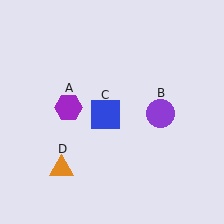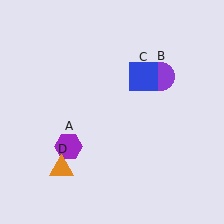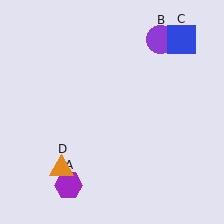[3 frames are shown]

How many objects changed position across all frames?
3 objects changed position: purple hexagon (object A), purple circle (object B), blue square (object C).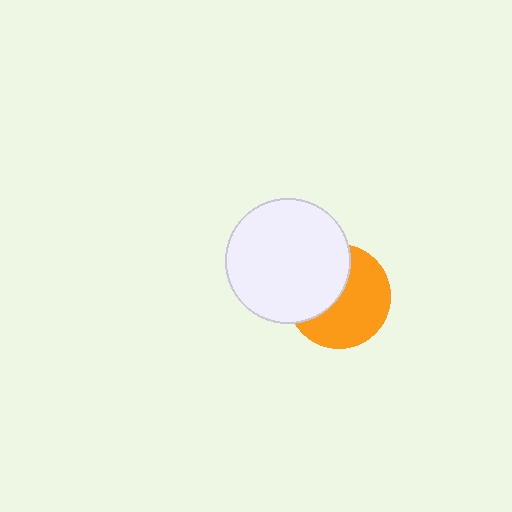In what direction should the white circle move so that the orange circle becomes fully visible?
The white circle should move left. That is the shortest direction to clear the overlap and leave the orange circle fully visible.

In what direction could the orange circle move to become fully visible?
The orange circle could move right. That would shift it out from behind the white circle entirely.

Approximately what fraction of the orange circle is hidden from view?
Roughly 42% of the orange circle is hidden behind the white circle.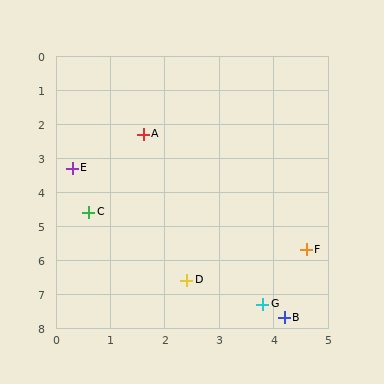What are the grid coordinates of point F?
Point F is at approximately (4.6, 5.7).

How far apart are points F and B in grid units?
Points F and B are about 2.0 grid units apart.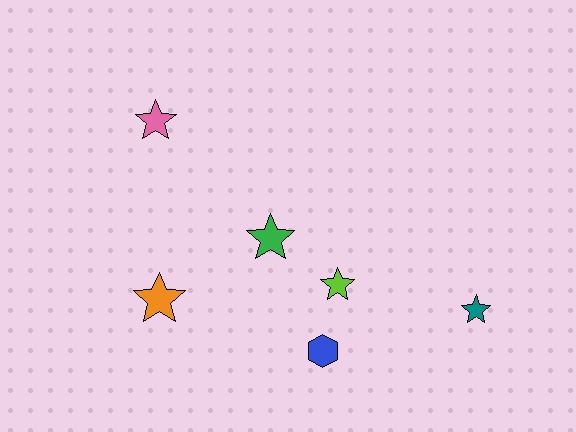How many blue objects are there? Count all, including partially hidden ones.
There is 1 blue object.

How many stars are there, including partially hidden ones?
There are 5 stars.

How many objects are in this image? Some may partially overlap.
There are 6 objects.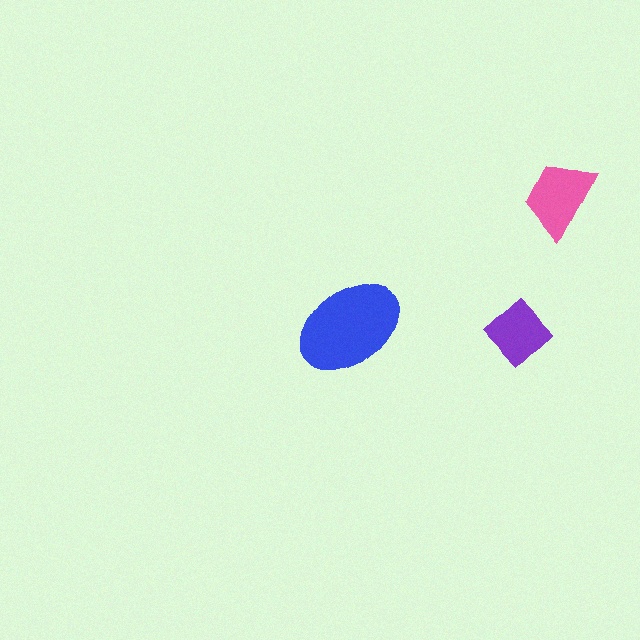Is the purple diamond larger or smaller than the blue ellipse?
Smaller.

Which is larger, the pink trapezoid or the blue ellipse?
The blue ellipse.